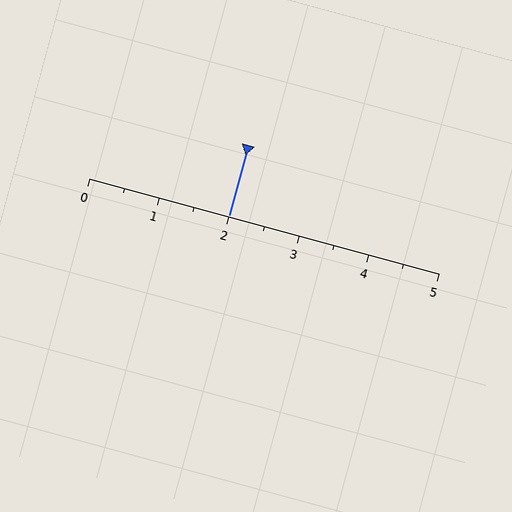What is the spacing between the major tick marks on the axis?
The major ticks are spaced 1 apart.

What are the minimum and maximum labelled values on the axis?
The axis runs from 0 to 5.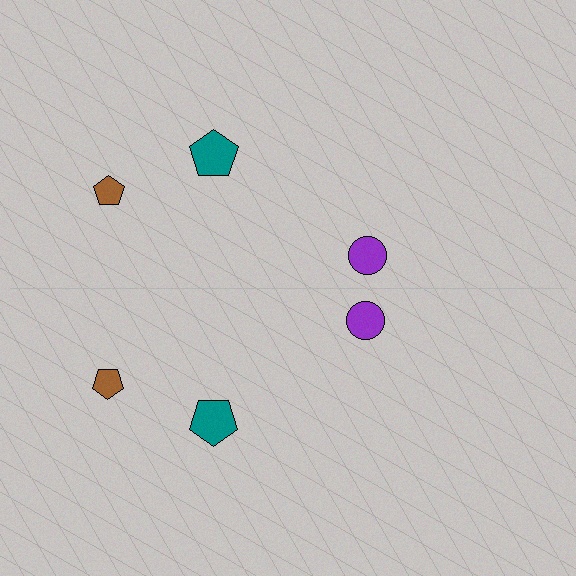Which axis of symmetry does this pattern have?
The pattern has a horizontal axis of symmetry running through the center of the image.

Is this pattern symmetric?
Yes, this pattern has bilateral (reflection) symmetry.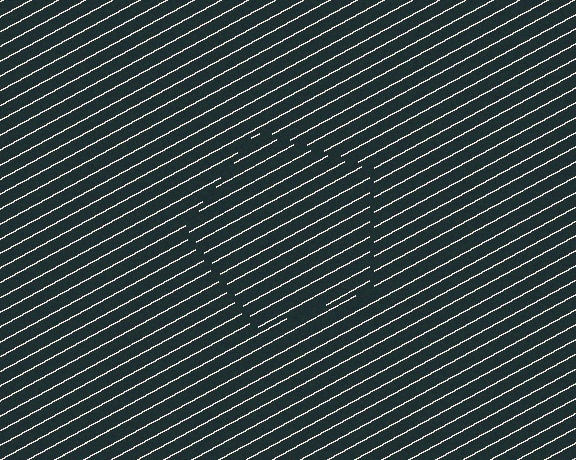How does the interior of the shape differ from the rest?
The interior of the shape contains the same grating, shifted by half a period — the contour is defined by the phase discontinuity where line-ends from the inner and outer gratings abut.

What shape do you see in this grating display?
An illusory pentagon. The interior of the shape contains the same grating, shifted by half a period — the contour is defined by the phase discontinuity where line-ends from the inner and outer gratings abut.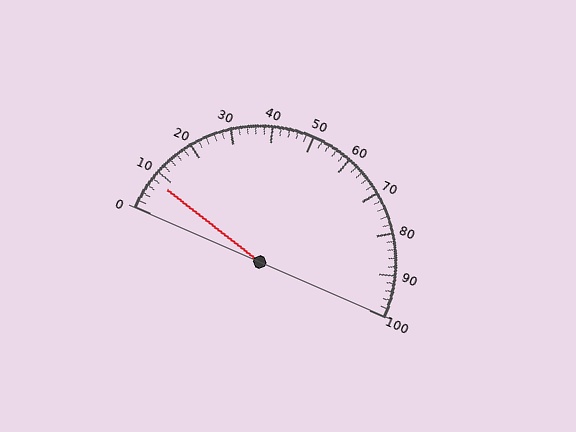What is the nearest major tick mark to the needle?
The nearest major tick mark is 10.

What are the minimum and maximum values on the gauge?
The gauge ranges from 0 to 100.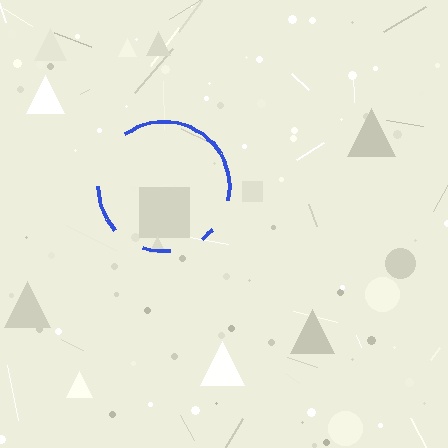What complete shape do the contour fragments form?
The contour fragments form a circle.